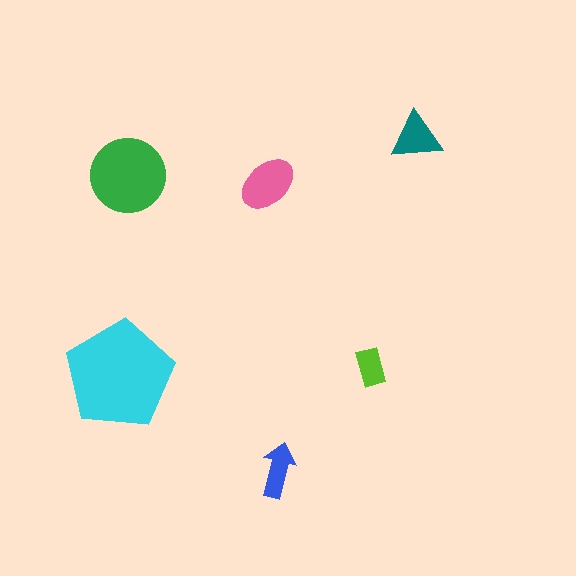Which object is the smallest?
The lime rectangle.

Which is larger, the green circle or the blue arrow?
The green circle.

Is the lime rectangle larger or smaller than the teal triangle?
Smaller.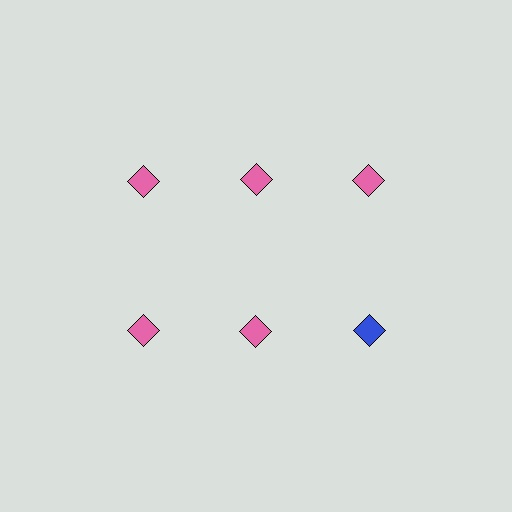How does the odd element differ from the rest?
It has a different color: blue instead of pink.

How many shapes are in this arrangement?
There are 6 shapes arranged in a grid pattern.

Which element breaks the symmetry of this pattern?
The blue diamond in the second row, center column breaks the symmetry. All other shapes are pink diamonds.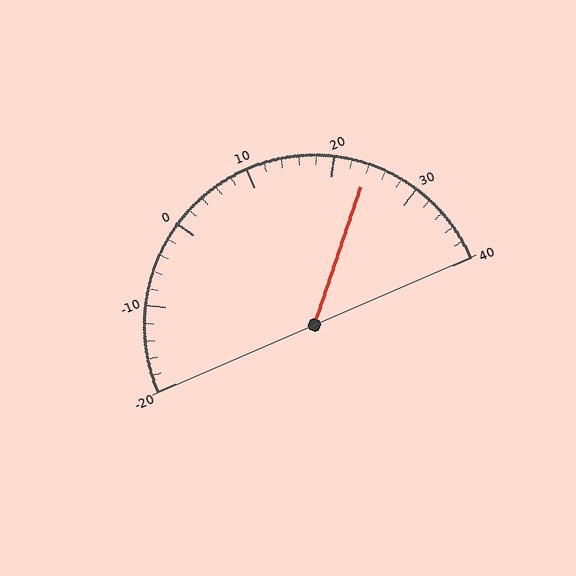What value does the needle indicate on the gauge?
The needle indicates approximately 24.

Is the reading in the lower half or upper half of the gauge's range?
The reading is in the upper half of the range (-20 to 40).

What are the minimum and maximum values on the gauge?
The gauge ranges from -20 to 40.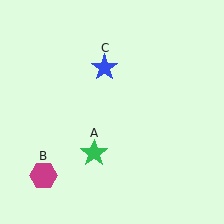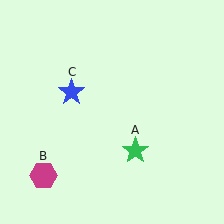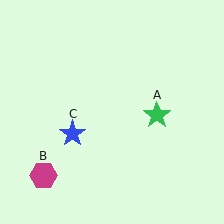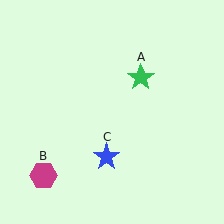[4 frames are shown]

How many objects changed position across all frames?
2 objects changed position: green star (object A), blue star (object C).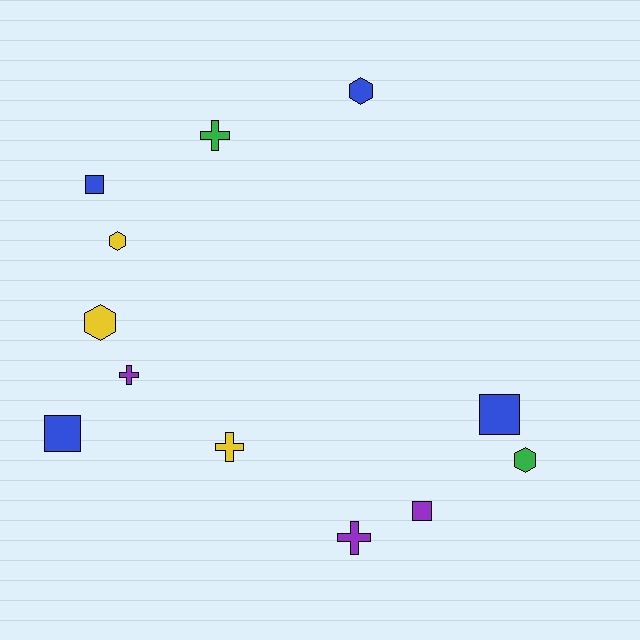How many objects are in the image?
There are 12 objects.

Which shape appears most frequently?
Hexagon, with 4 objects.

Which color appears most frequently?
Blue, with 4 objects.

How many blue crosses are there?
There are no blue crosses.